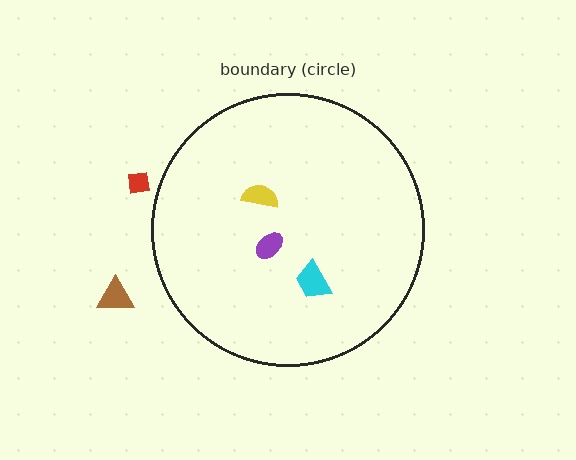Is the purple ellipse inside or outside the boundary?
Inside.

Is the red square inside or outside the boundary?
Outside.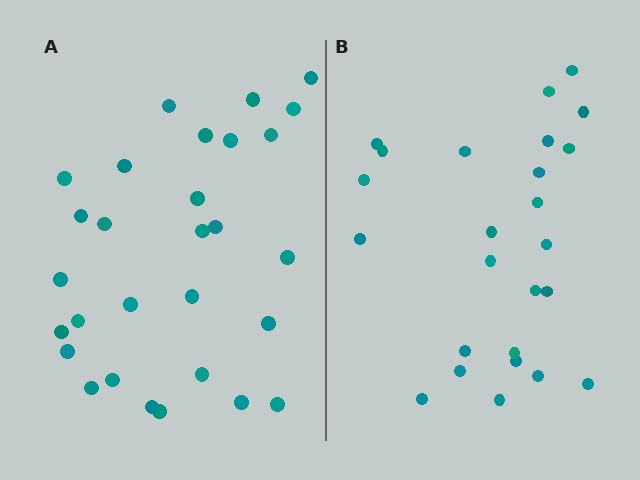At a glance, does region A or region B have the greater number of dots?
Region A (the left region) has more dots.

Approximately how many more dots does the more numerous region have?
Region A has about 4 more dots than region B.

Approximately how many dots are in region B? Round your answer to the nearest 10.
About 20 dots. (The exact count is 25, which rounds to 20.)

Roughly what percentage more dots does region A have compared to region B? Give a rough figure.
About 15% more.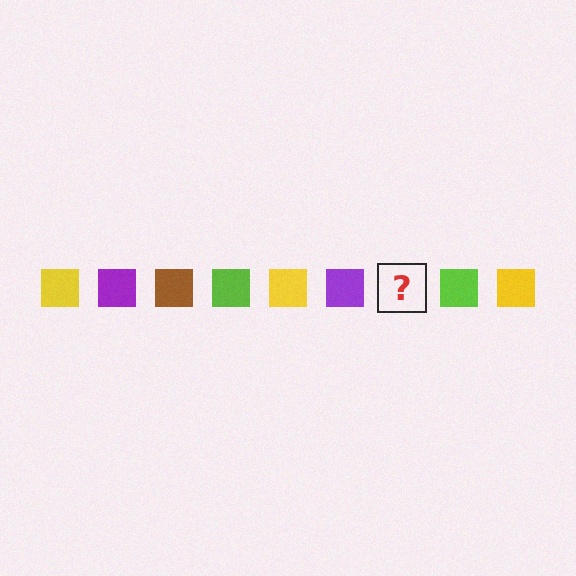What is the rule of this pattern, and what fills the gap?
The rule is that the pattern cycles through yellow, purple, brown, lime squares. The gap should be filled with a brown square.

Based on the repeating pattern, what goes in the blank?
The blank should be a brown square.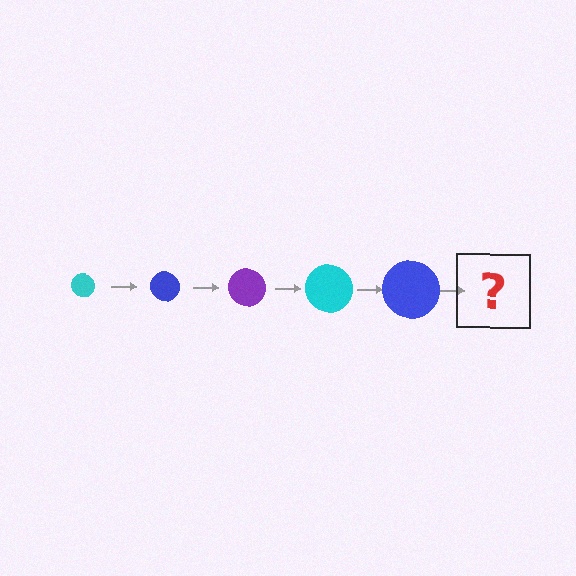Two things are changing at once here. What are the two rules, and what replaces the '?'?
The two rules are that the circle grows larger each step and the color cycles through cyan, blue, and purple. The '?' should be a purple circle, larger than the previous one.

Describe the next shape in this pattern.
It should be a purple circle, larger than the previous one.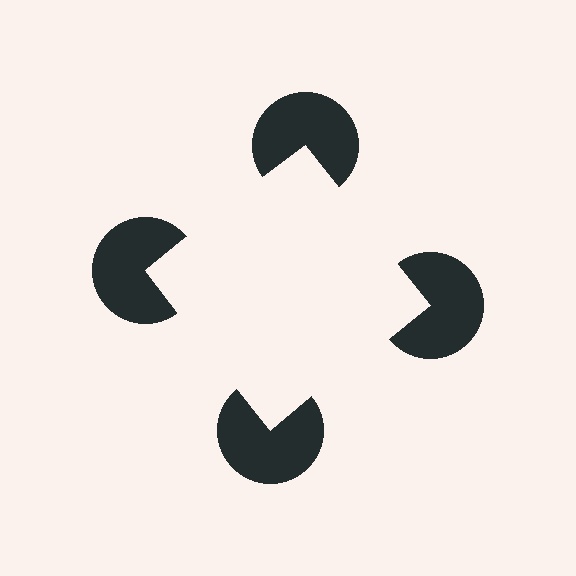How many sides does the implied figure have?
4 sides.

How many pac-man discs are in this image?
There are 4 — one at each vertex of the illusory square.